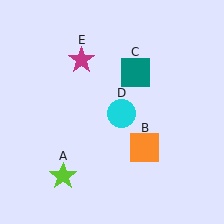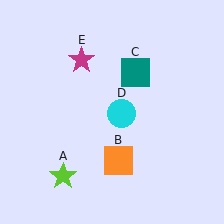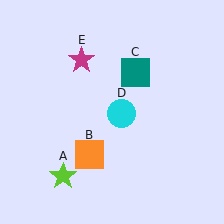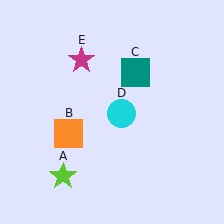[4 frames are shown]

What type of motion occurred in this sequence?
The orange square (object B) rotated clockwise around the center of the scene.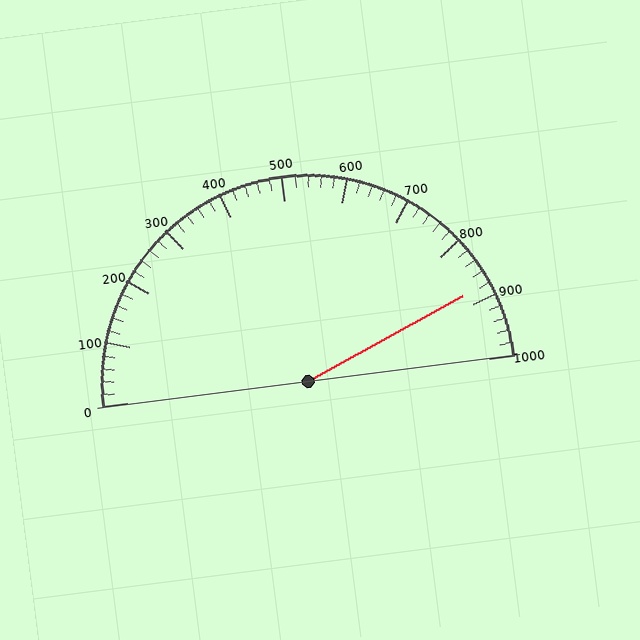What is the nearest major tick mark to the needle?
The nearest major tick mark is 900.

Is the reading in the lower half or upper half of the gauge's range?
The reading is in the upper half of the range (0 to 1000).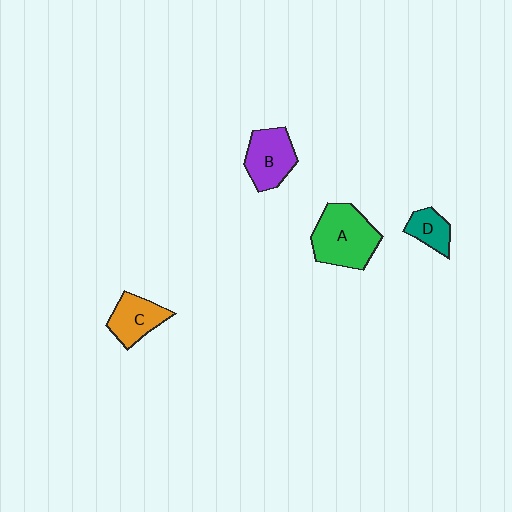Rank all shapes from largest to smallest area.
From largest to smallest: A (green), B (purple), C (orange), D (teal).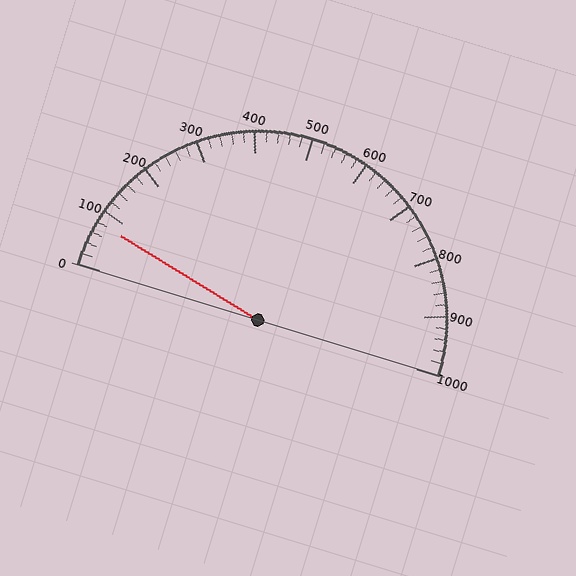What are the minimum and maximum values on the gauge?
The gauge ranges from 0 to 1000.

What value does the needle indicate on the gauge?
The needle indicates approximately 80.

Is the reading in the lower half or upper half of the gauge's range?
The reading is in the lower half of the range (0 to 1000).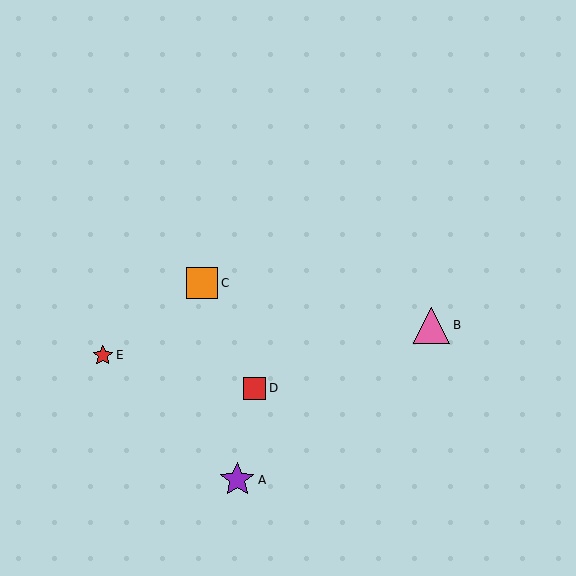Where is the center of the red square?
The center of the red square is at (255, 388).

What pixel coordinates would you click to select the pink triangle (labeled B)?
Click at (432, 325) to select the pink triangle B.